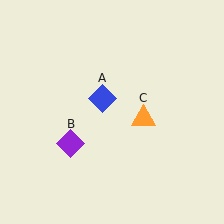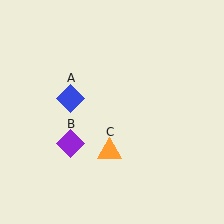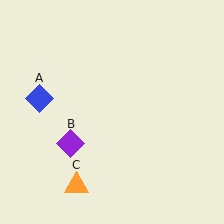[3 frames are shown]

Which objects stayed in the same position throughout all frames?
Purple diamond (object B) remained stationary.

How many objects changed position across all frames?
2 objects changed position: blue diamond (object A), orange triangle (object C).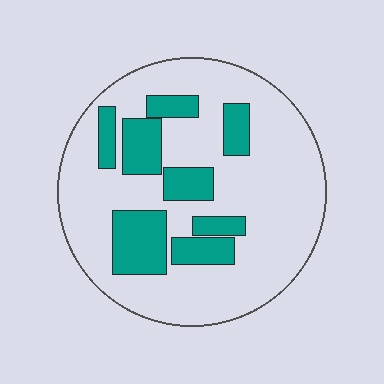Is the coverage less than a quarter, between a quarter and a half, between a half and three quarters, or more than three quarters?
Less than a quarter.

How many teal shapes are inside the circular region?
8.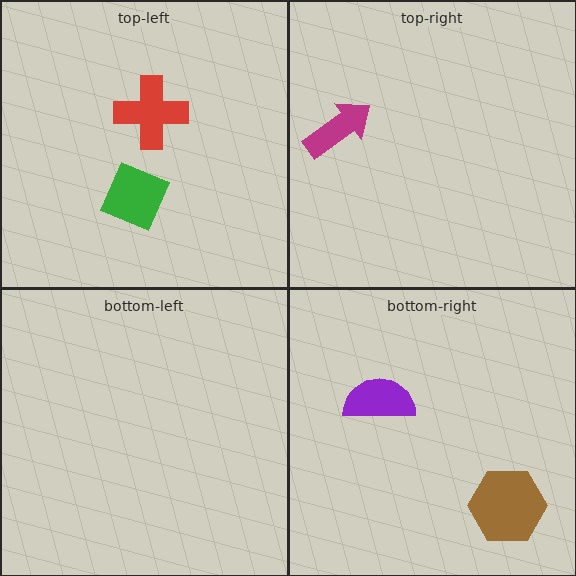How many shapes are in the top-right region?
1.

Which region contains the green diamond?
The top-left region.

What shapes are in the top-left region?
The red cross, the green diamond.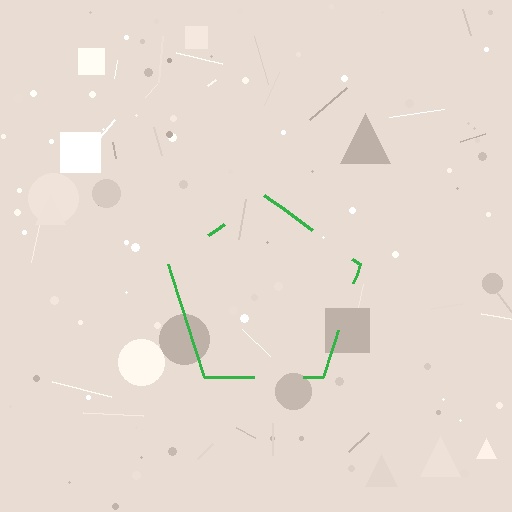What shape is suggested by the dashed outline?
The dashed outline suggests a pentagon.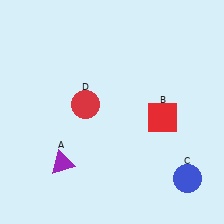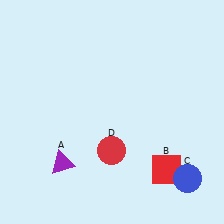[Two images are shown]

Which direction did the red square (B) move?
The red square (B) moved down.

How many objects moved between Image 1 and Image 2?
2 objects moved between the two images.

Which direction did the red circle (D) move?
The red circle (D) moved down.